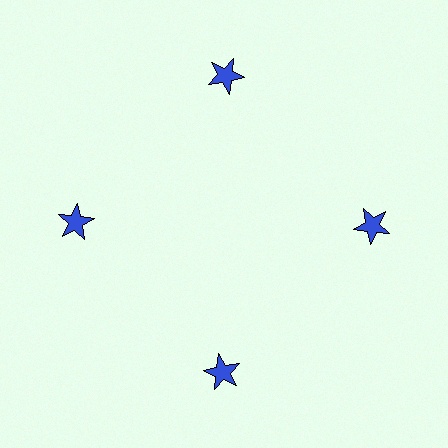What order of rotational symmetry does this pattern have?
This pattern has 4-fold rotational symmetry.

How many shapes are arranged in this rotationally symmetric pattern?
There are 4 shapes, arranged in 4 groups of 1.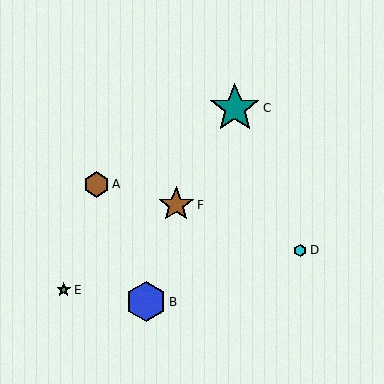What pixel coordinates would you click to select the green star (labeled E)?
Click at (64, 290) to select the green star E.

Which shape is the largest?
The teal star (labeled C) is the largest.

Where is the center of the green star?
The center of the green star is at (64, 290).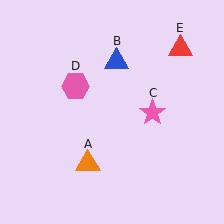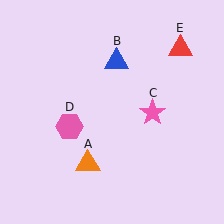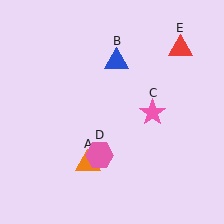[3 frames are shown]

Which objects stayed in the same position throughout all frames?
Orange triangle (object A) and blue triangle (object B) and pink star (object C) and red triangle (object E) remained stationary.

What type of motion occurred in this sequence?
The pink hexagon (object D) rotated counterclockwise around the center of the scene.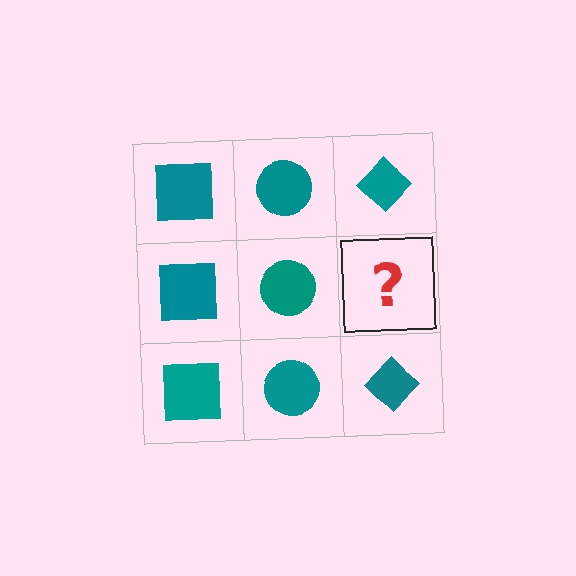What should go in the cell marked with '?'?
The missing cell should contain a teal diamond.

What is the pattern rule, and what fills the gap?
The rule is that each column has a consistent shape. The gap should be filled with a teal diamond.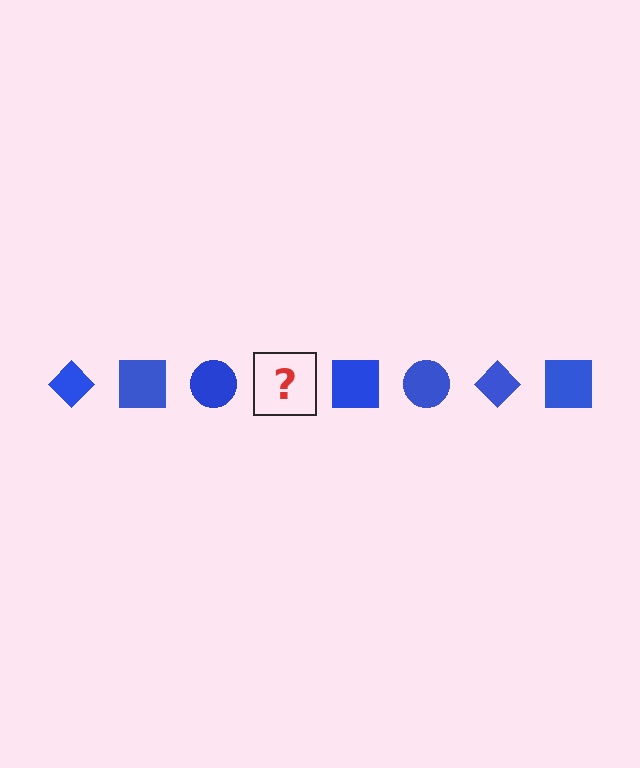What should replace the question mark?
The question mark should be replaced with a blue diamond.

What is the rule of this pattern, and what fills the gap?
The rule is that the pattern cycles through diamond, square, circle shapes in blue. The gap should be filled with a blue diamond.